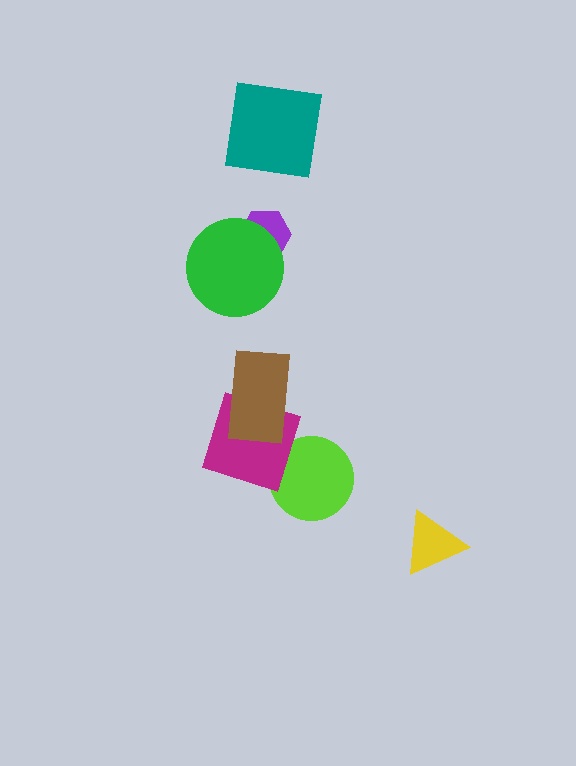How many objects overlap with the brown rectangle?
1 object overlaps with the brown rectangle.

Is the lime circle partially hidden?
Yes, it is partially covered by another shape.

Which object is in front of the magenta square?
The brown rectangle is in front of the magenta square.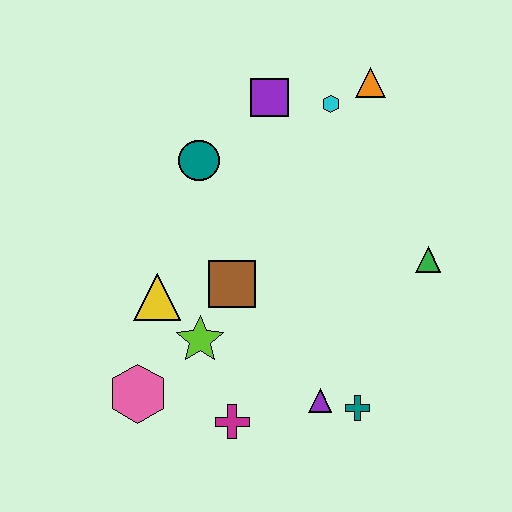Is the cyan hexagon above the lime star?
Yes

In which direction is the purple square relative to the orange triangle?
The purple square is to the left of the orange triangle.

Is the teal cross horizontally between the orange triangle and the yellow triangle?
Yes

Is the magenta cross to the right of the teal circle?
Yes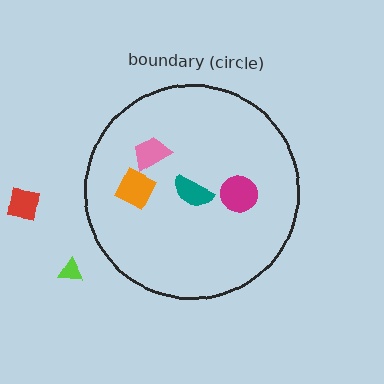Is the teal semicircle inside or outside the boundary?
Inside.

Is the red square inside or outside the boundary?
Outside.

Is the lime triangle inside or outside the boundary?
Outside.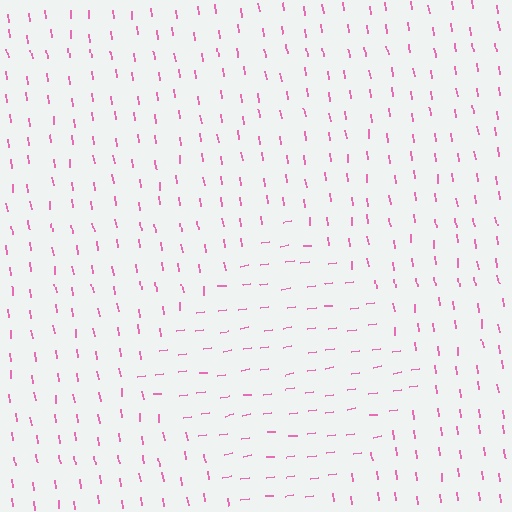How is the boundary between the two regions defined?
The boundary is defined purely by a change in line orientation (approximately 89 degrees difference). All lines are the same color and thickness.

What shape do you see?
I see a diamond.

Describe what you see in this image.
The image is filled with small pink line segments. A diamond region in the image has lines oriented differently from the surrounding lines, creating a visible texture boundary.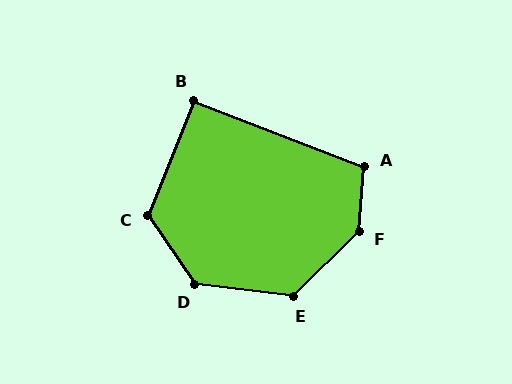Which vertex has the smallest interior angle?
B, at approximately 90 degrees.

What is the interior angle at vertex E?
Approximately 129 degrees (obtuse).